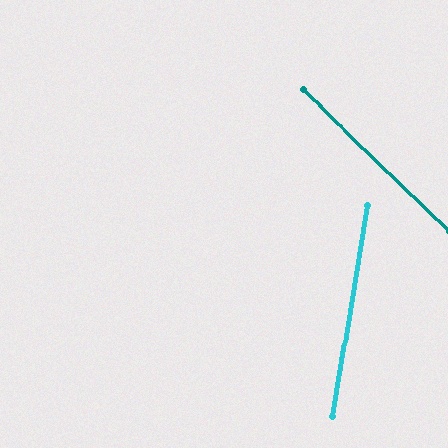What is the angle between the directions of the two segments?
Approximately 55 degrees.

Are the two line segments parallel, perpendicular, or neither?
Neither parallel nor perpendicular — they differ by about 55°.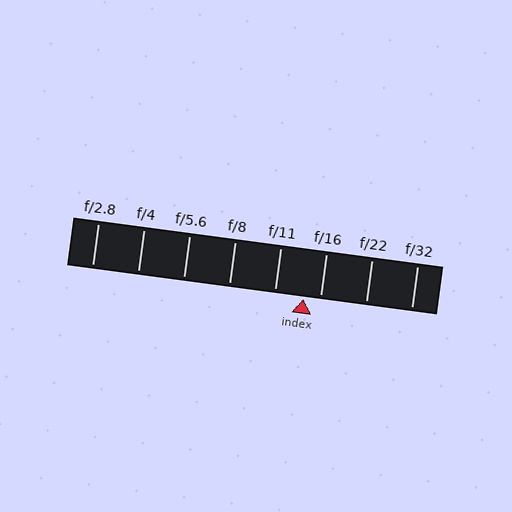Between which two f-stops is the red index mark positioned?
The index mark is between f/11 and f/16.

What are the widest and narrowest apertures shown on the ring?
The widest aperture shown is f/2.8 and the narrowest is f/32.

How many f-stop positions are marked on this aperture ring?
There are 8 f-stop positions marked.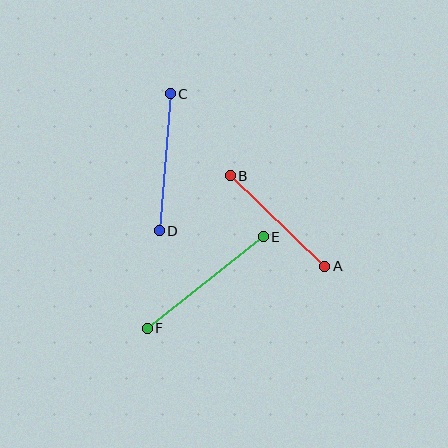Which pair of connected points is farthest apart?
Points E and F are farthest apart.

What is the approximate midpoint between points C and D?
The midpoint is at approximately (165, 162) pixels.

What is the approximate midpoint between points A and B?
The midpoint is at approximately (278, 221) pixels.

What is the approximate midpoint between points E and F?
The midpoint is at approximately (205, 283) pixels.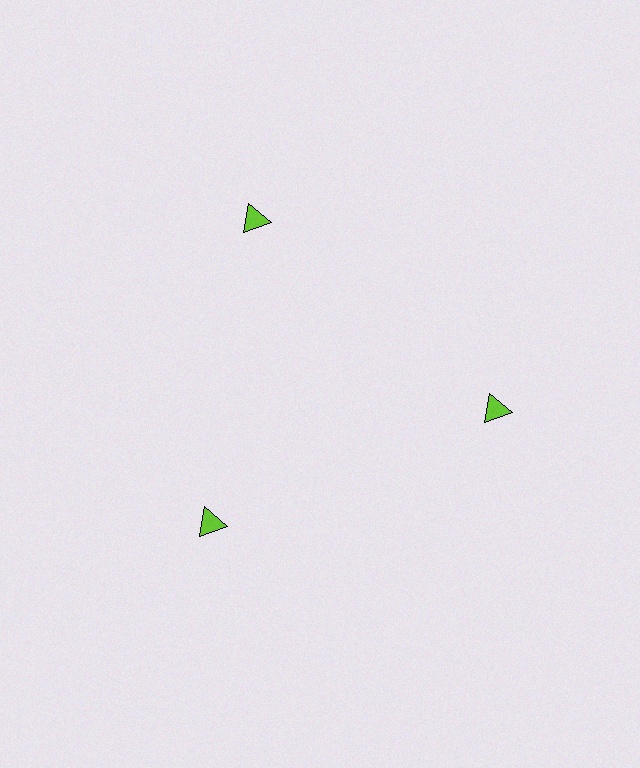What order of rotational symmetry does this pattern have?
This pattern has 3-fold rotational symmetry.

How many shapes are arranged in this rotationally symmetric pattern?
There are 3 shapes, arranged in 3 groups of 1.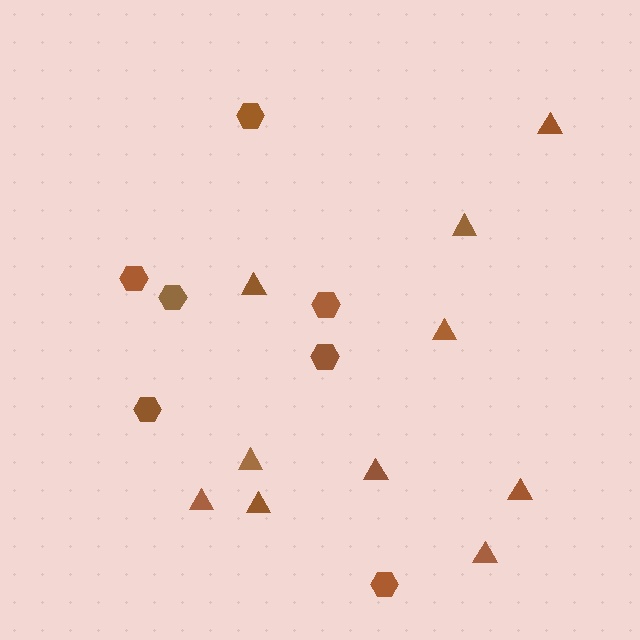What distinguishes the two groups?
There are 2 groups: one group of triangles (10) and one group of hexagons (7).